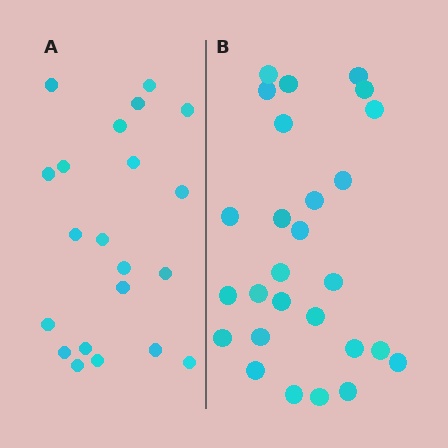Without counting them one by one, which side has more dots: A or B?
Region B (the right region) has more dots.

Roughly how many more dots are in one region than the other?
Region B has about 6 more dots than region A.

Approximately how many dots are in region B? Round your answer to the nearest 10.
About 30 dots. (The exact count is 27, which rounds to 30.)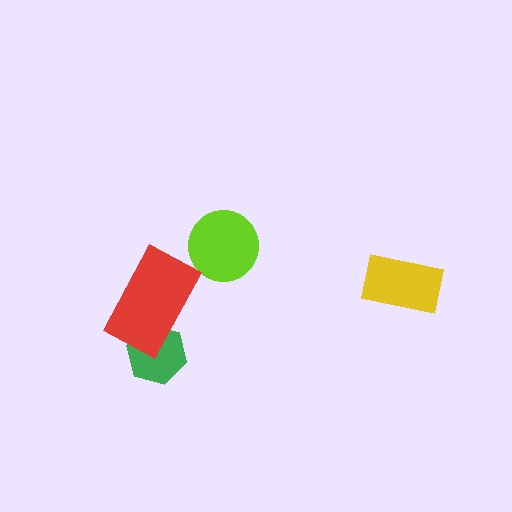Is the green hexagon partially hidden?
Yes, it is partially covered by another shape.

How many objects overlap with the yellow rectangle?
0 objects overlap with the yellow rectangle.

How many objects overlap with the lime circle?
0 objects overlap with the lime circle.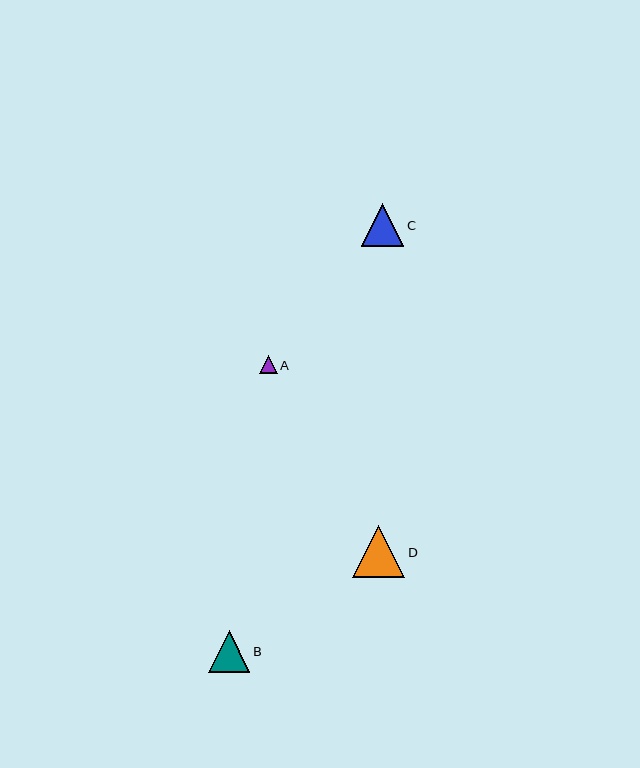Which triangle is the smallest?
Triangle A is the smallest with a size of approximately 17 pixels.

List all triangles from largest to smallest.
From largest to smallest: D, C, B, A.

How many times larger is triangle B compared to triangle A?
Triangle B is approximately 2.4 times the size of triangle A.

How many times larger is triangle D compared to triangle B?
Triangle D is approximately 1.3 times the size of triangle B.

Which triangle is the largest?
Triangle D is the largest with a size of approximately 53 pixels.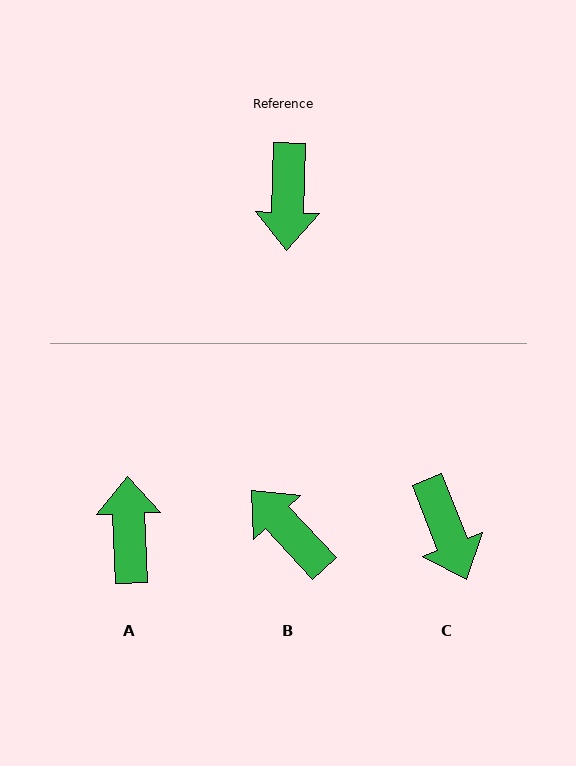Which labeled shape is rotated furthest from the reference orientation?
A, about 176 degrees away.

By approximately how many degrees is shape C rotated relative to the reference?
Approximately 23 degrees counter-clockwise.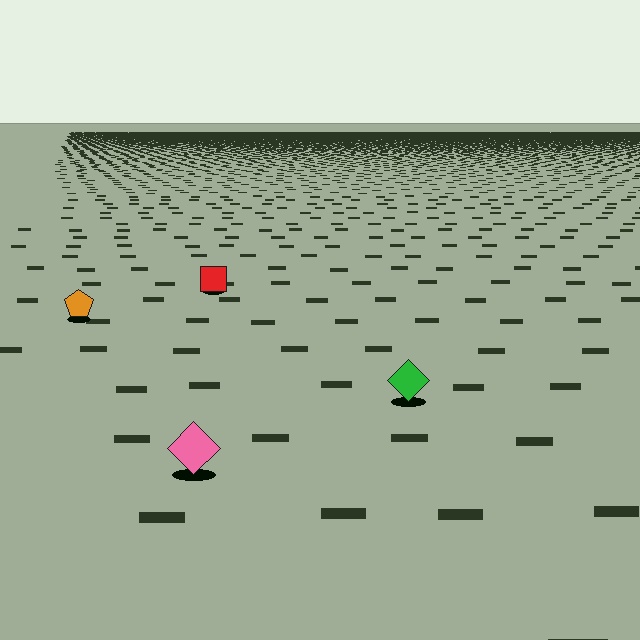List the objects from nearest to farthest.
From nearest to farthest: the pink diamond, the green diamond, the orange pentagon, the red square.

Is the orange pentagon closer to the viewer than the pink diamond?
No. The pink diamond is closer — you can tell from the texture gradient: the ground texture is coarser near it.